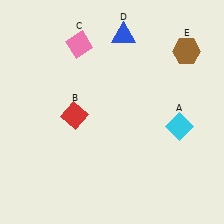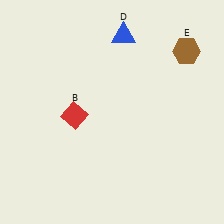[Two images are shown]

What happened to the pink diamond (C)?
The pink diamond (C) was removed in Image 2. It was in the top-left area of Image 1.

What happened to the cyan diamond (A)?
The cyan diamond (A) was removed in Image 2. It was in the bottom-right area of Image 1.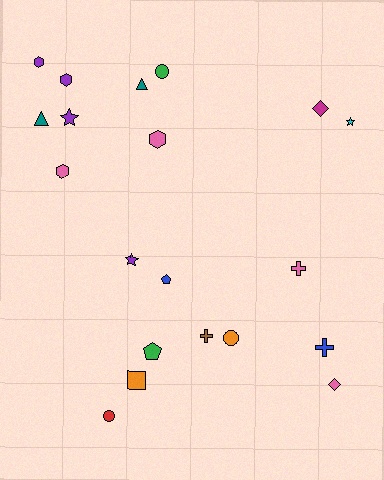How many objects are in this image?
There are 20 objects.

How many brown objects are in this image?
There is 1 brown object.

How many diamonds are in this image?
There are 2 diamonds.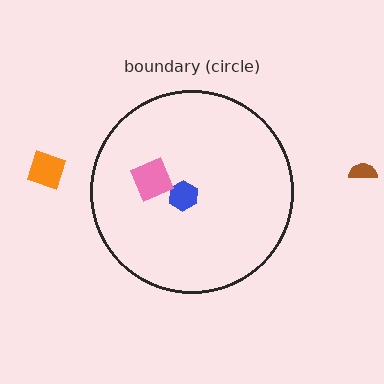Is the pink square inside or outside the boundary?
Inside.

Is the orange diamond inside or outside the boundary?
Outside.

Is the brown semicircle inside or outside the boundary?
Outside.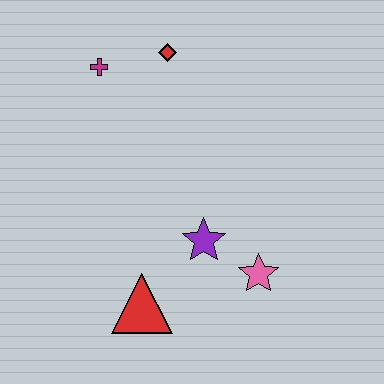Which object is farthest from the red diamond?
The red triangle is farthest from the red diamond.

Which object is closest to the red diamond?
The magenta cross is closest to the red diamond.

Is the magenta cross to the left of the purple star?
Yes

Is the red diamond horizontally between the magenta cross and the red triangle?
No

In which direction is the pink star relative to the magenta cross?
The pink star is below the magenta cross.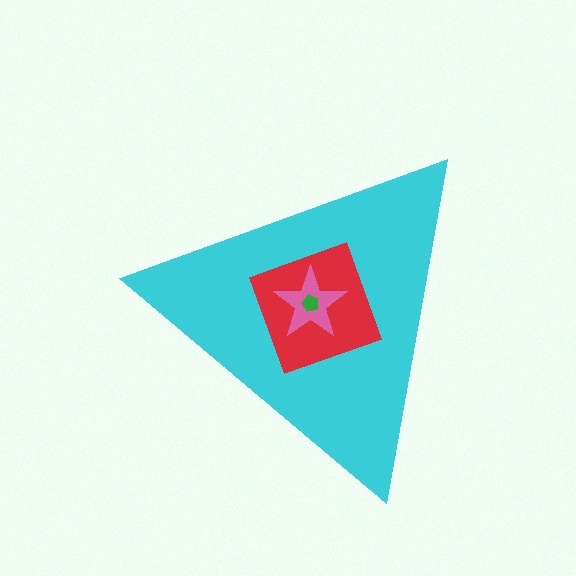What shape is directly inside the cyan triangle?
The red square.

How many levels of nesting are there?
4.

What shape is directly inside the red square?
The pink star.